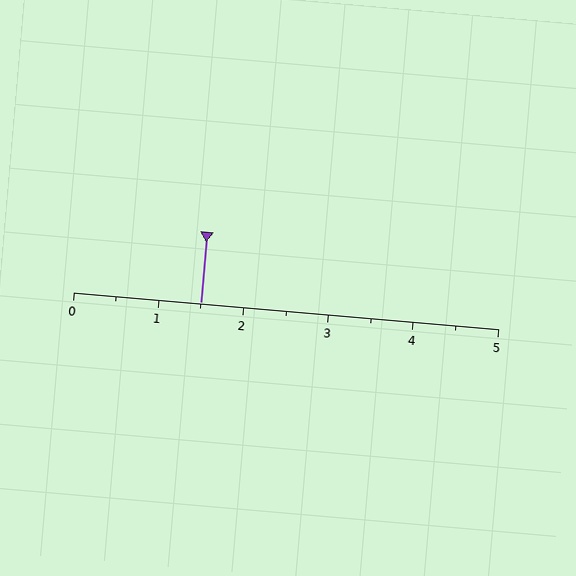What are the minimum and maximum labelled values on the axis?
The axis runs from 0 to 5.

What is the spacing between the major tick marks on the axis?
The major ticks are spaced 1 apart.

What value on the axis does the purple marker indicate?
The marker indicates approximately 1.5.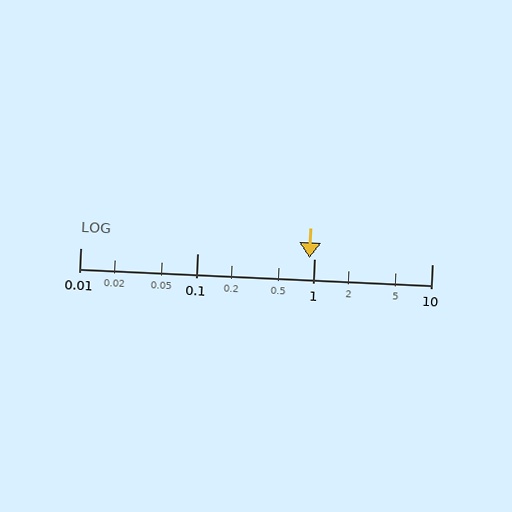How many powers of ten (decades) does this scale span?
The scale spans 3 decades, from 0.01 to 10.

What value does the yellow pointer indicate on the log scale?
The pointer indicates approximately 0.9.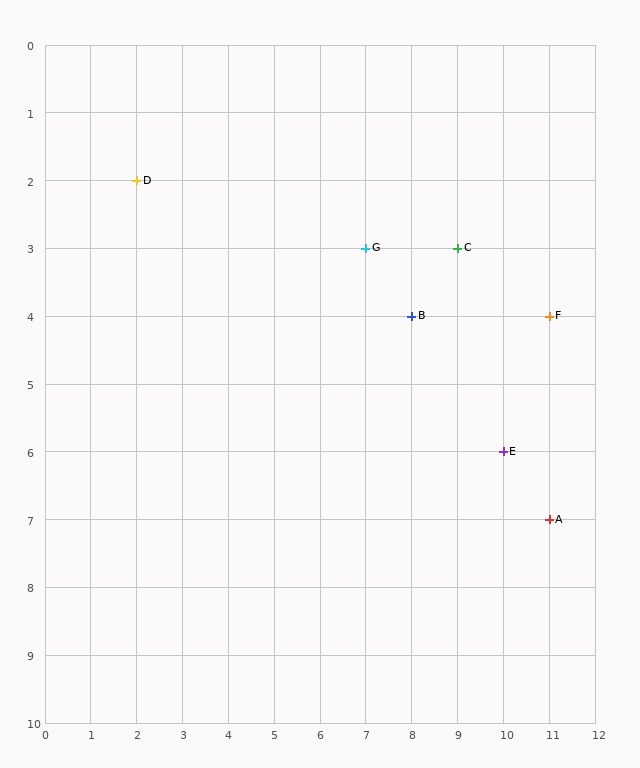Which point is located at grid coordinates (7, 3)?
Point G is at (7, 3).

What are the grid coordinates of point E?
Point E is at grid coordinates (10, 6).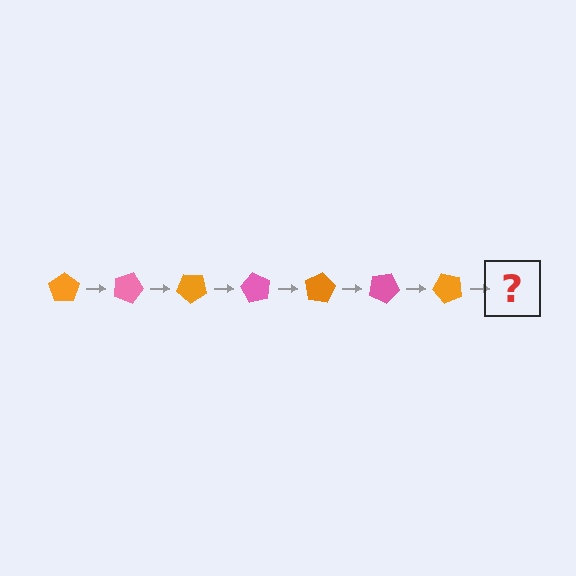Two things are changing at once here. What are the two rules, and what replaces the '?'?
The two rules are that it rotates 20 degrees each step and the color cycles through orange and pink. The '?' should be a pink pentagon, rotated 140 degrees from the start.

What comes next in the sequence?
The next element should be a pink pentagon, rotated 140 degrees from the start.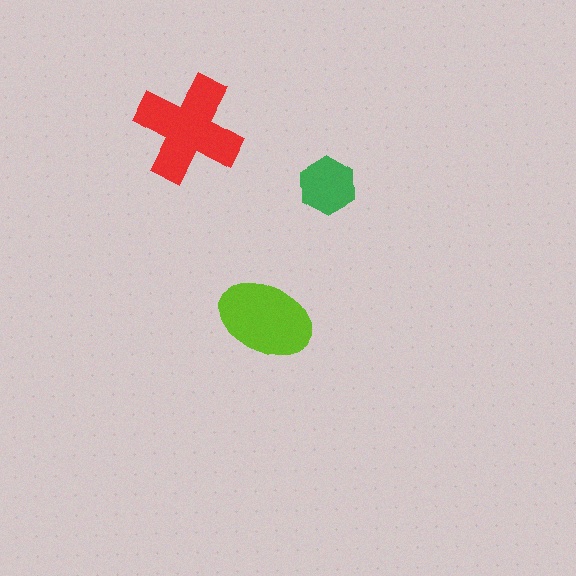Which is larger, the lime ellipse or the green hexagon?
The lime ellipse.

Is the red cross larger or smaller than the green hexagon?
Larger.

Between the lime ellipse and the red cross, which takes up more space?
The red cross.